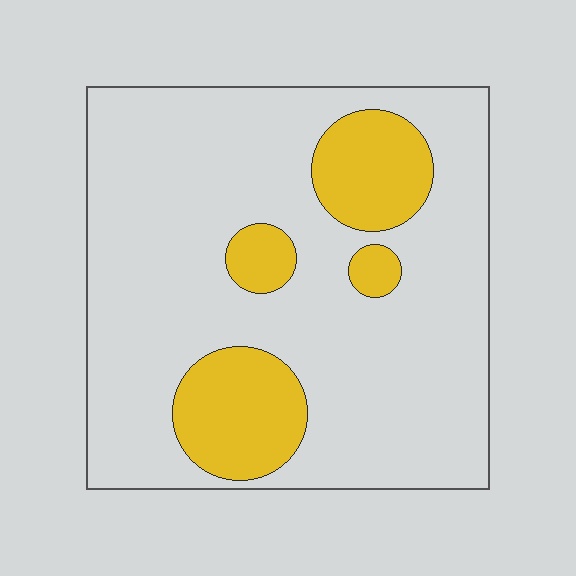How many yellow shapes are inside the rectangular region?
4.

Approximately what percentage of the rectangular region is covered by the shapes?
Approximately 20%.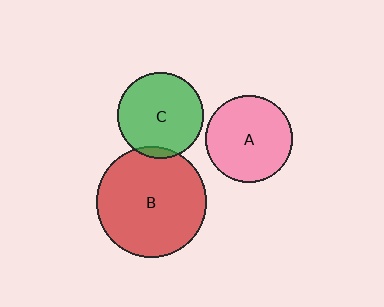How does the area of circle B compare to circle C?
Approximately 1.6 times.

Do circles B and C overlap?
Yes.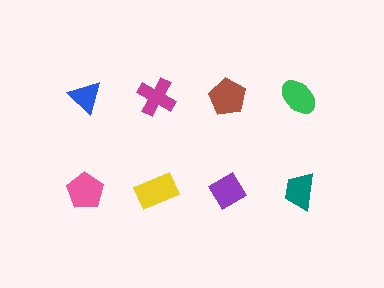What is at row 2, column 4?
A teal trapezoid.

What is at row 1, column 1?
A blue triangle.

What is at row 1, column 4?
A green ellipse.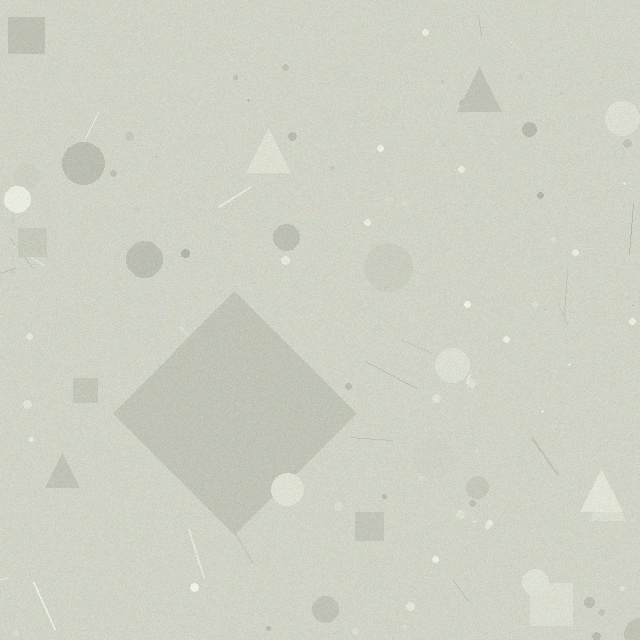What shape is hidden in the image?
A diamond is hidden in the image.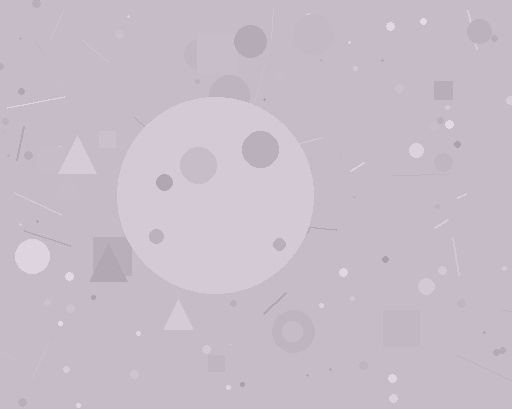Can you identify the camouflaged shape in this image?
The camouflaged shape is a circle.